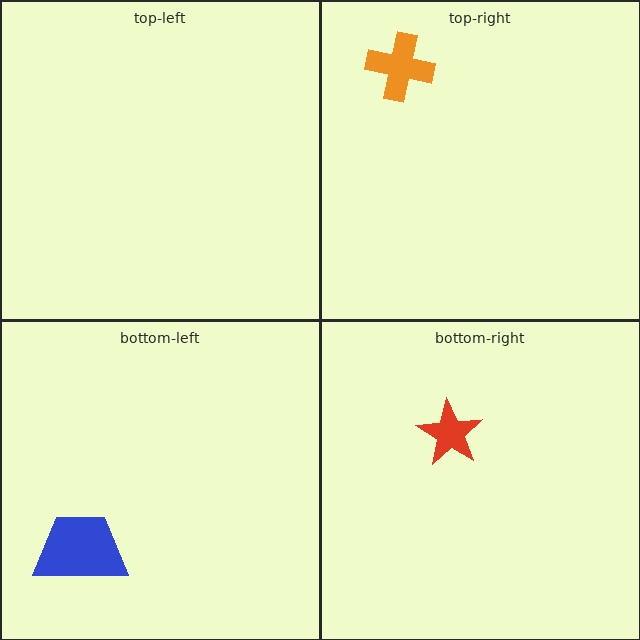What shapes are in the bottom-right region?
The red star.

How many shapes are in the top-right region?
1.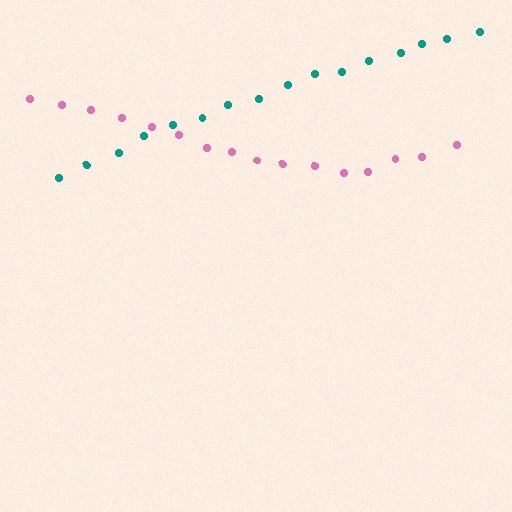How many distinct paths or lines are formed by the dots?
There are 2 distinct paths.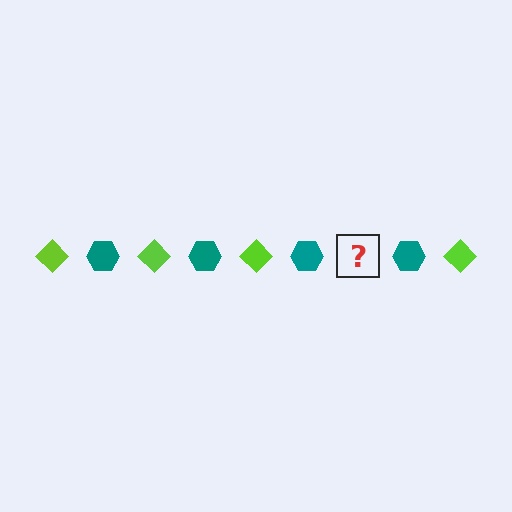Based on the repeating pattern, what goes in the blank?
The blank should be a lime diamond.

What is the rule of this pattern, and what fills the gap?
The rule is that the pattern alternates between lime diamond and teal hexagon. The gap should be filled with a lime diamond.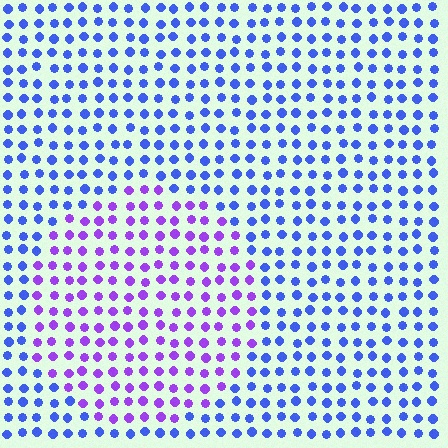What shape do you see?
I see a circle.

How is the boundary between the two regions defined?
The boundary is defined purely by a slight shift in hue (about 44 degrees). Spacing, size, and orientation are identical on both sides.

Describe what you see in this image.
The image is filled with small blue elements in a uniform arrangement. A circle-shaped region is visible where the elements are tinted to a slightly different hue, forming a subtle color boundary.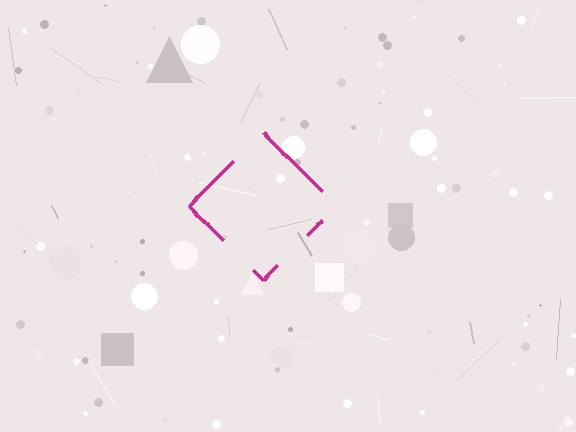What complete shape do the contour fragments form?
The contour fragments form a diamond.